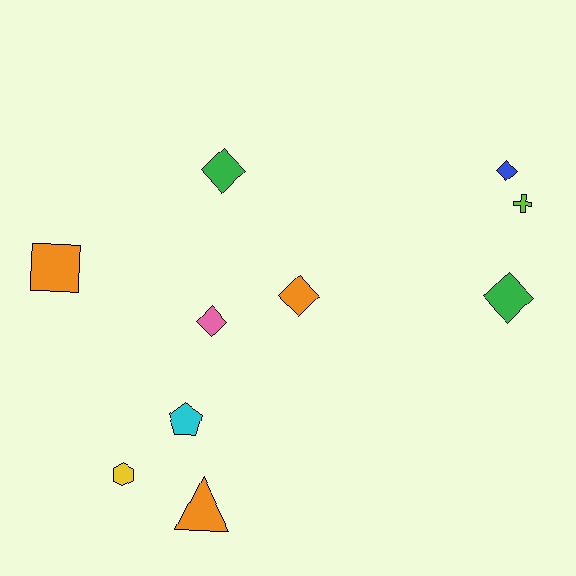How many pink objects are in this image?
There is 1 pink object.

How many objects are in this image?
There are 10 objects.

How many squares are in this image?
There is 1 square.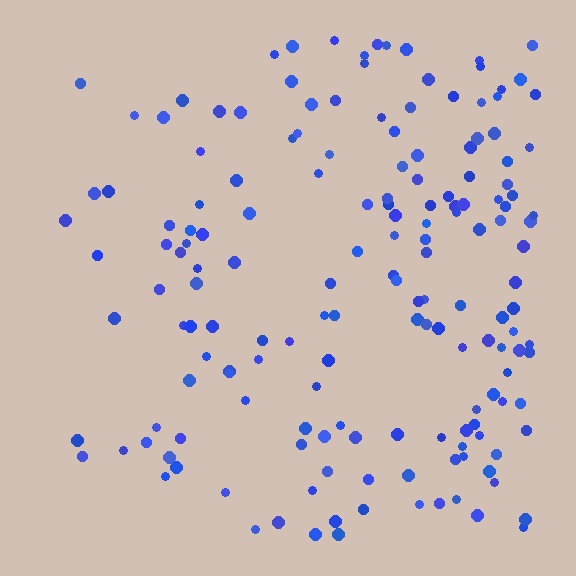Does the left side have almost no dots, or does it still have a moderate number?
Still a moderate number, just noticeably fewer than the right.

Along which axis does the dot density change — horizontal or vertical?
Horizontal.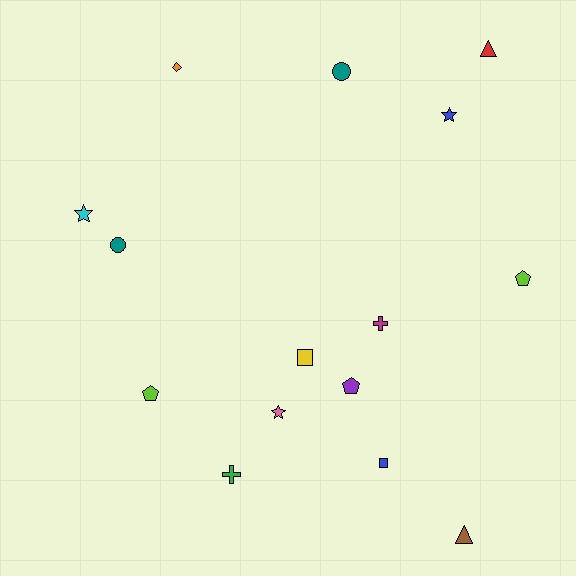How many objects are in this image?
There are 15 objects.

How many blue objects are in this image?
There are 2 blue objects.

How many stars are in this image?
There are 3 stars.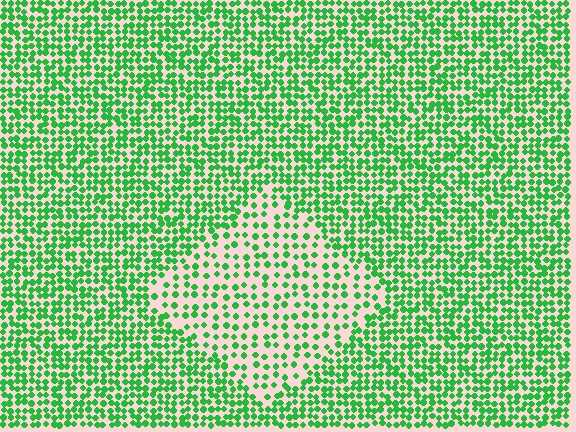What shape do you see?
I see a diamond.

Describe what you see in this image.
The image contains small green elements arranged at two different densities. A diamond-shaped region is visible where the elements are less densely packed than the surrounding area.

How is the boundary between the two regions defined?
The boundary is defined by a change in element density (approximately 2.0x ratio). All elements are the same color, size, and shape.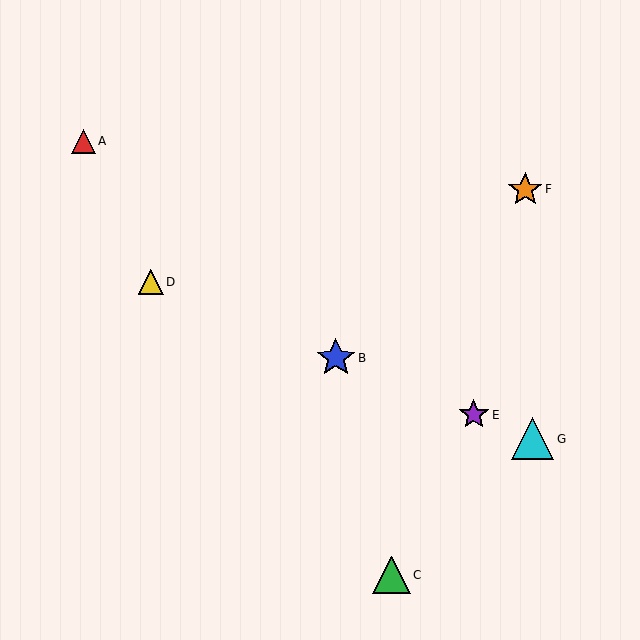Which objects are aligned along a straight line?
Objects B, D, E, G are aligned along a straight line.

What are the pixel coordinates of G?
Object G is at (533, 439).